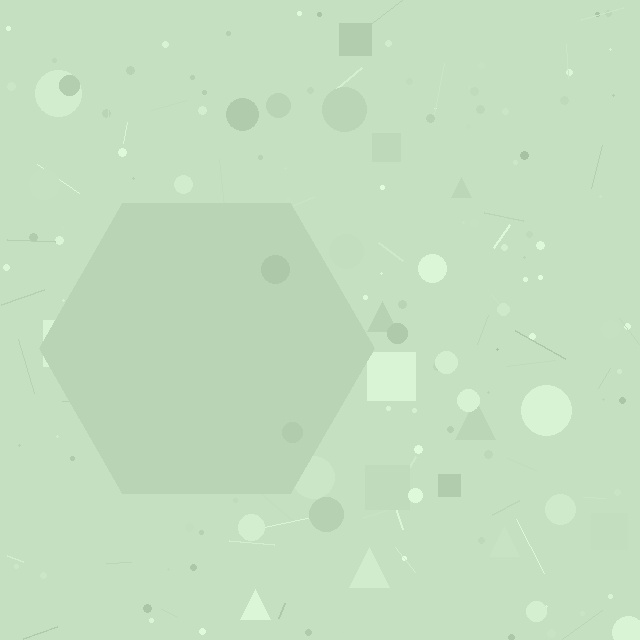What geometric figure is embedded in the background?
A hexagon is embedded in the background.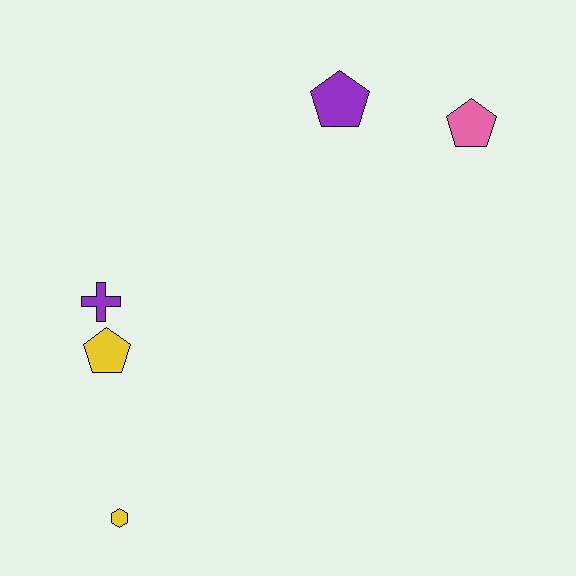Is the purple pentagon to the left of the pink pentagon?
Yes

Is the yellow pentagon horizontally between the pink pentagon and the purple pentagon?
No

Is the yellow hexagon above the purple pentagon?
No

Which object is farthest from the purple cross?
The pink pentagon is farthest from the purple cross.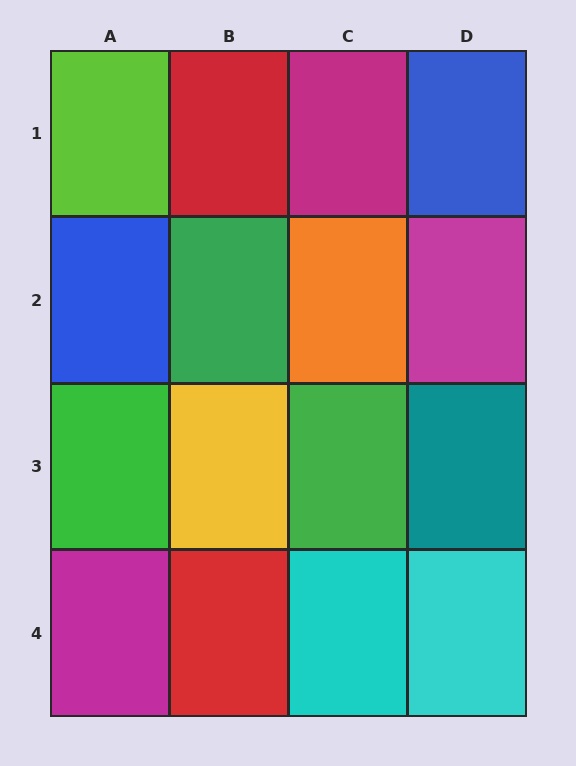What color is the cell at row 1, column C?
Magenta.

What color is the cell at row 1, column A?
Lime.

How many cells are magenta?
3 cells are magenta.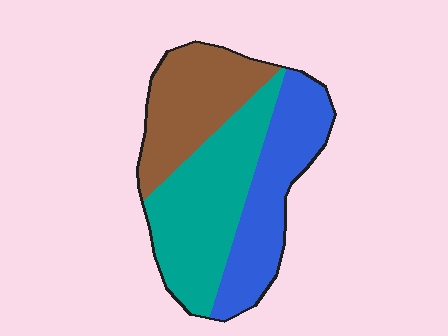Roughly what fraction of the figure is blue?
Blue takes up about one third (1/3) of the figure.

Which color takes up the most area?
Teal, at roughly 40%.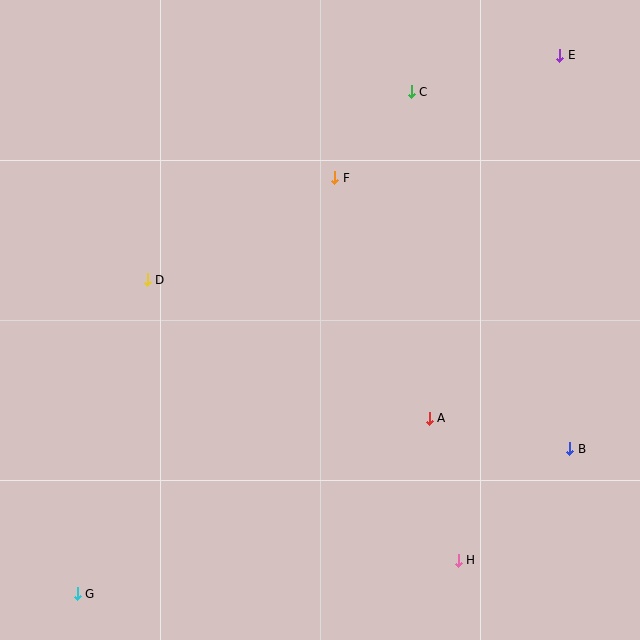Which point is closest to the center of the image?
Point F at (335, 178) is closest to the center.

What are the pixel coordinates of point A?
Point A is at (429, 418).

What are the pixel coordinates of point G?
Point G is at (77, 594).